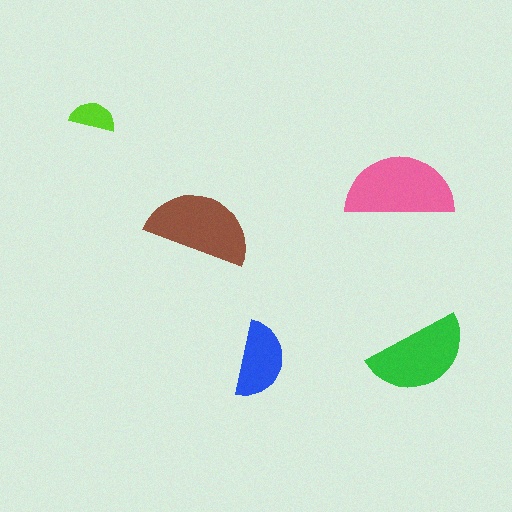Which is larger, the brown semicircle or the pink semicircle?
The pink one.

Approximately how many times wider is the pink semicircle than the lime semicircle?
About 2.5 times wider.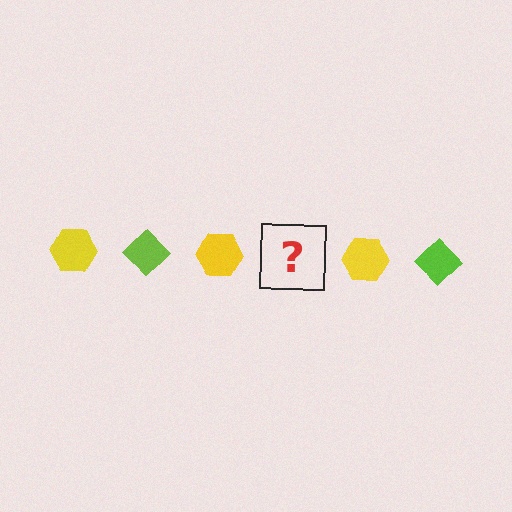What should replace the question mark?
The question mark should be replaced with a lime diamond.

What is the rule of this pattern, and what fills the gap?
The rule is that the pattern alternates between yellow hexagon and lime diamond. The gap should be filled with a lime diamond.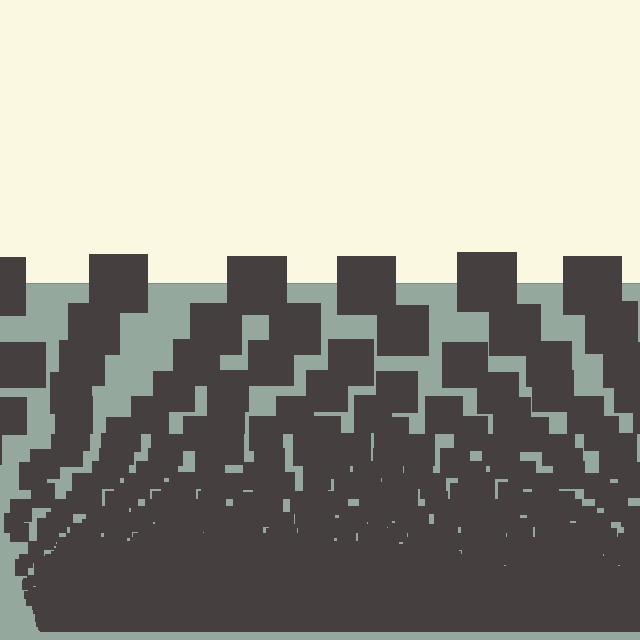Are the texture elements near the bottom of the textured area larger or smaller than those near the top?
Smaller. The gradient is inverted — elements near the bottom are smaller and denser.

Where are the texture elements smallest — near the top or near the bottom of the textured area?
Near the bottom.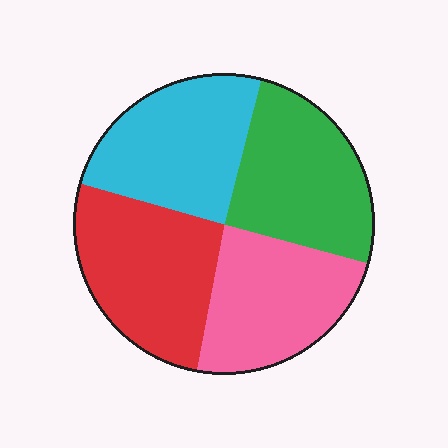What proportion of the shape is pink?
Pink covers about 25% of the shape.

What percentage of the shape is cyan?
Cyan covers roughly 25% of the shape.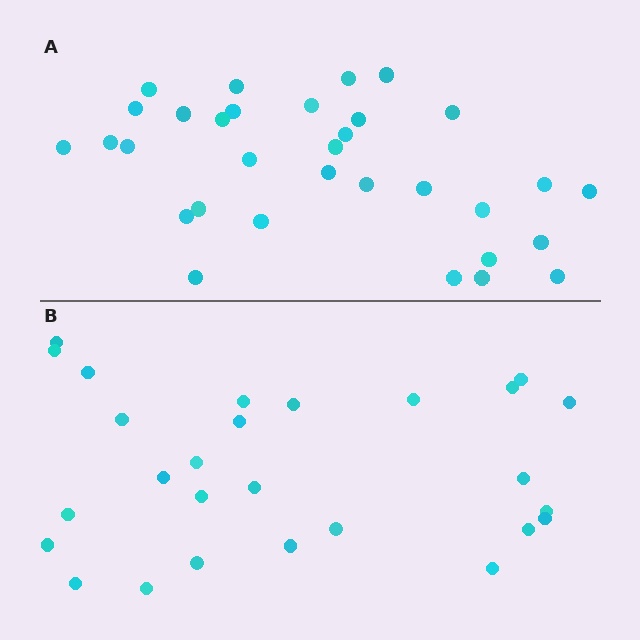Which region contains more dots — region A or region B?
Region A (the top region) has more dots.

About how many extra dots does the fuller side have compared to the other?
Region A has about 5 more dots than region B.